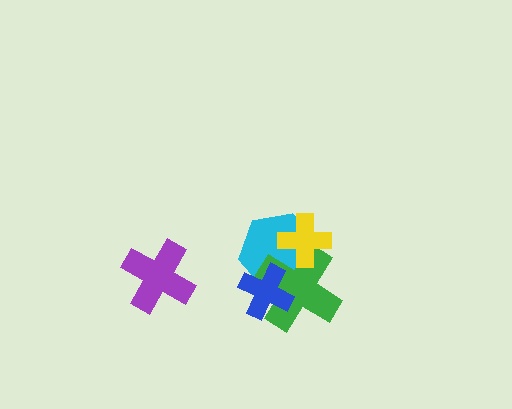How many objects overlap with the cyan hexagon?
3 objects overlap with the cyan hexagon.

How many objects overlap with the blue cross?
2 objects overlap with the blue cross.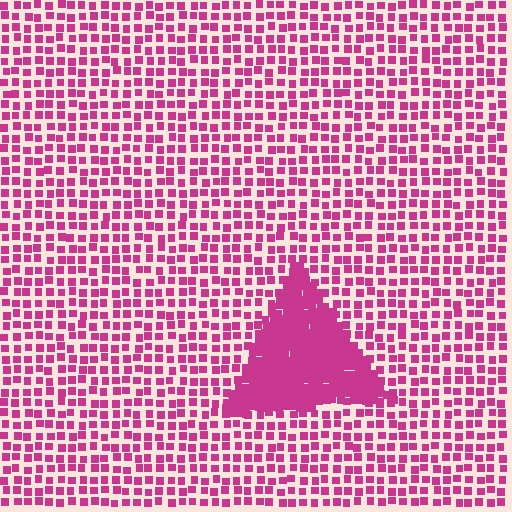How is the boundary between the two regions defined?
The boundary is defined by a change in element density (approximately 2.7x ratio). All elements are the same color, size, and shape.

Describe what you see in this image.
The image contains small magenta elements arranged at two different densities. A triangle-shaped region is visible where the elements are more densely packed than the surrounding area.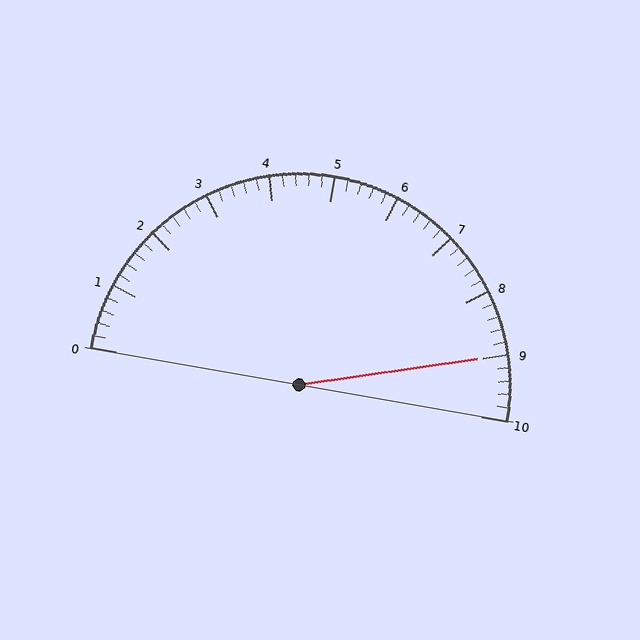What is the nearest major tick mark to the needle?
The nearest major tick mark is 9.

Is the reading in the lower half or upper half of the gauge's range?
The reading is in the upper half of the range (0 to 10).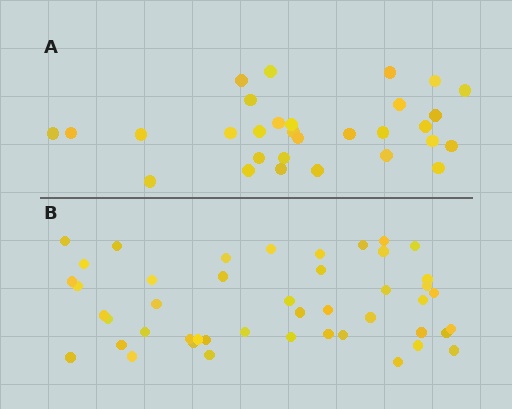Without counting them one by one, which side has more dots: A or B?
Region B (the bottom region) has more dots.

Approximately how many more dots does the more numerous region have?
Region B has approximately 15 more dots than region A.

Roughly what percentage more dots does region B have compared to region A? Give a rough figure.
About 55% more.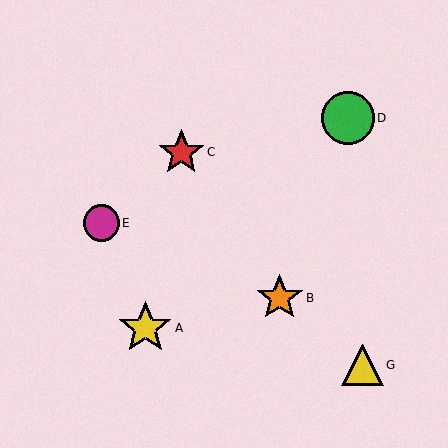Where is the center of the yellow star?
The center of the yellow star is at (145, 328).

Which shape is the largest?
The yellow star (labeled A) is the largest.